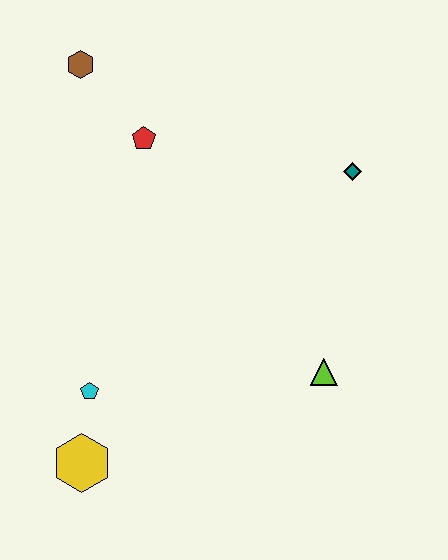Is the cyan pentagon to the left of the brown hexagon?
No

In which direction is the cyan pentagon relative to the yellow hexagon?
The cyan pentagon is above the yellow hexagon.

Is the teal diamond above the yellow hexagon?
Yes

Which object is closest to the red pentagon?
The brown hexagon is closest to the red pentagon.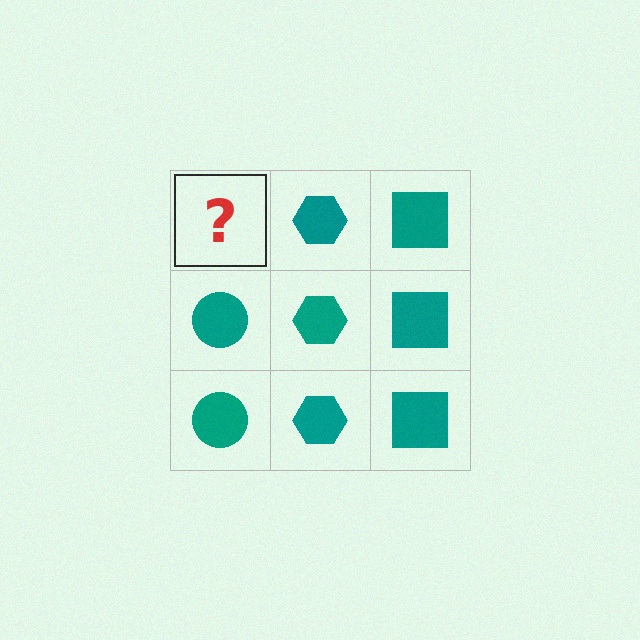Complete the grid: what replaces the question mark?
The question mark should be replaced with a teal circle.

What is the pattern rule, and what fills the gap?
The rule is that each column has a consistent shape. The gap should be filled with a teal circle.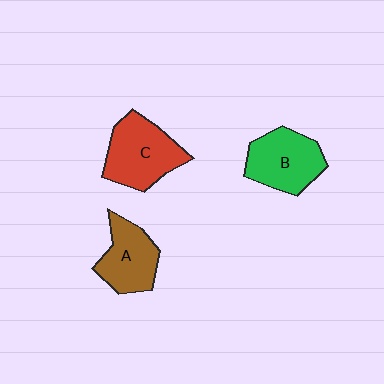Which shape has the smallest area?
Shape A (brown).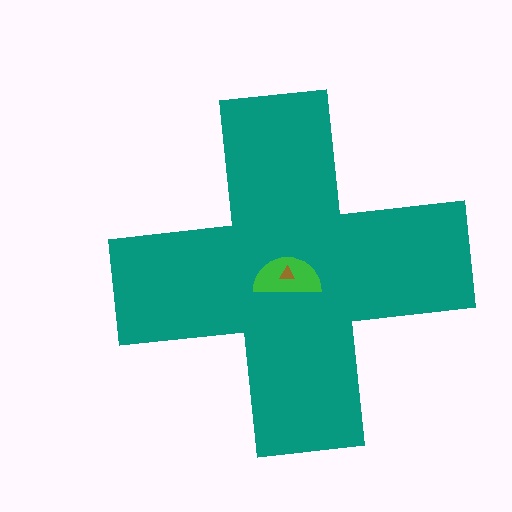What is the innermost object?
The brown triangle.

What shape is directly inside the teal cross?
The green semicircle.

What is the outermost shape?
The teal cross.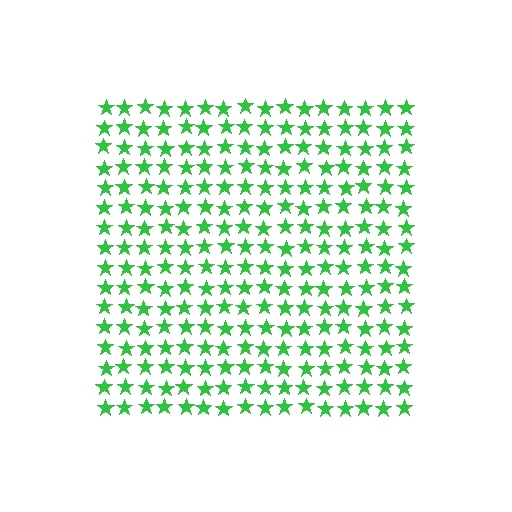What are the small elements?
The small elements are stars.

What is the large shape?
The large shape is a square.